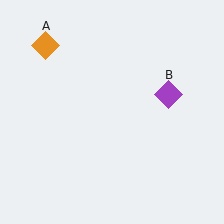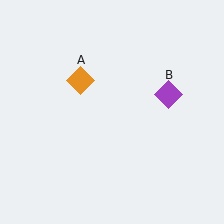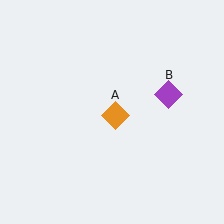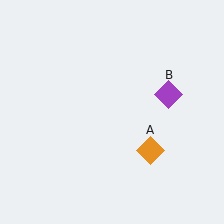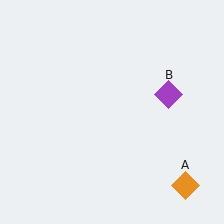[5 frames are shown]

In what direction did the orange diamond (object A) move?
The orange diamond (object A) moved down and to the right.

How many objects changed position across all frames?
1 object changed position: orange diamond (object A).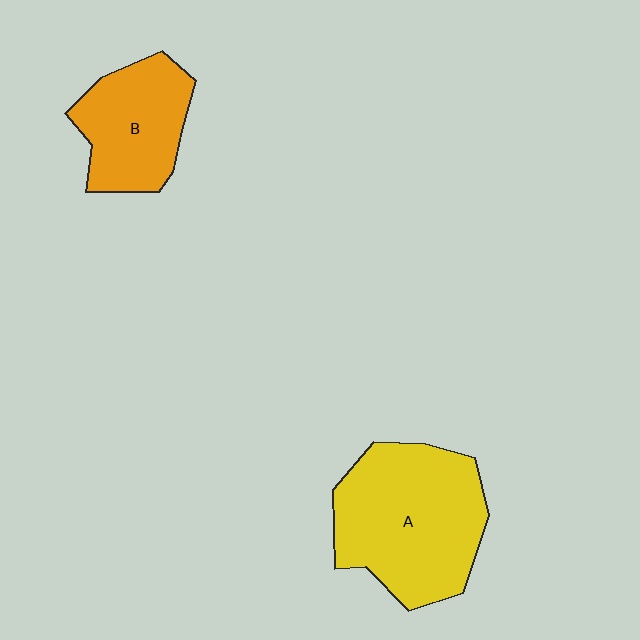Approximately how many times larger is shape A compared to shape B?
Approximately 1.6 times.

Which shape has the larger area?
Shape A (yellow).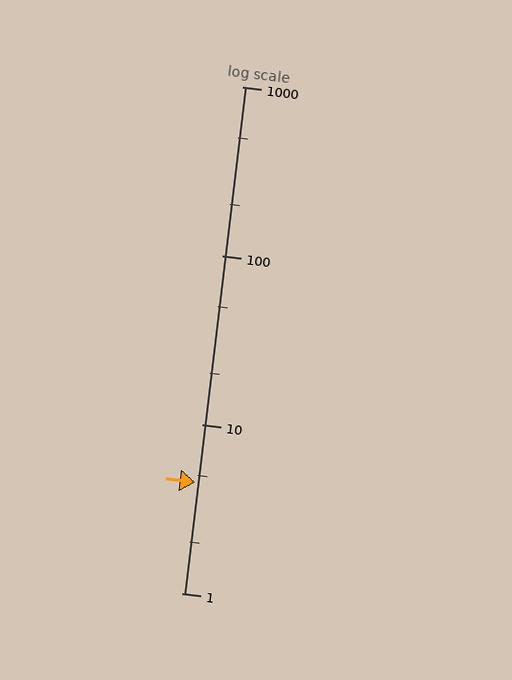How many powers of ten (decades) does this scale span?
The scale spans 3 decades, from 1 to 1000.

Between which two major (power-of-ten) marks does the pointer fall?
The pointer is between 1 and 10.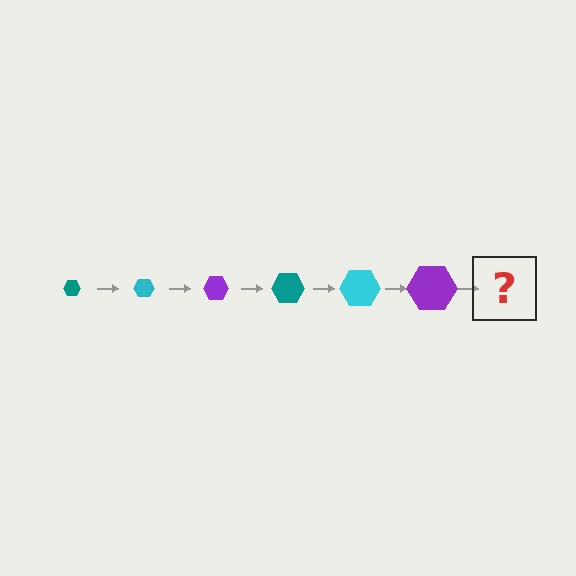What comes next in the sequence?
The next element should be a teal hexagon, larger than the previous one.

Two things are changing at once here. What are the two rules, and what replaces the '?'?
The two rules are that the hexagon grows larger each step and the color cycles through teal, cyan, and purple. The '?' should be a teal hexagon, larger than the previous one.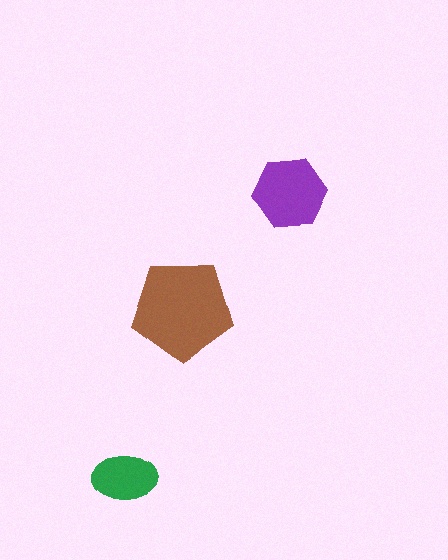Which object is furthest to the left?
The green ellipse is leftmost.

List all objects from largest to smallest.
The brown pentagon, the purple hexagon, the green ellipse.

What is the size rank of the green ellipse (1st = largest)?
3rd.